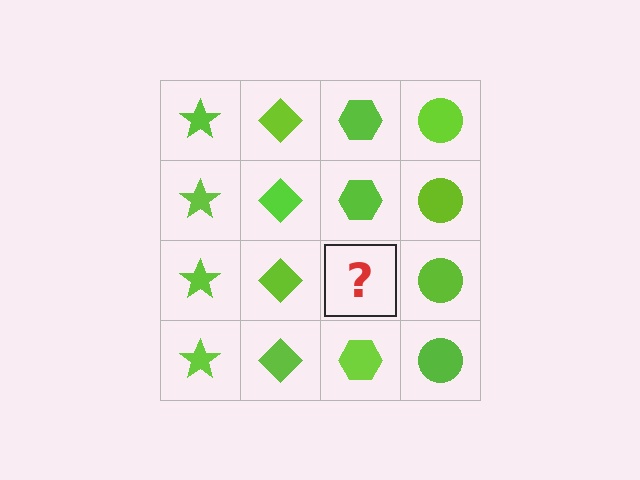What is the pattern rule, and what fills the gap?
The rule is that each column has a consistent shape. The gap should be filled with a lime hexagon.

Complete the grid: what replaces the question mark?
The question mark should be replaced with a lime hexagon.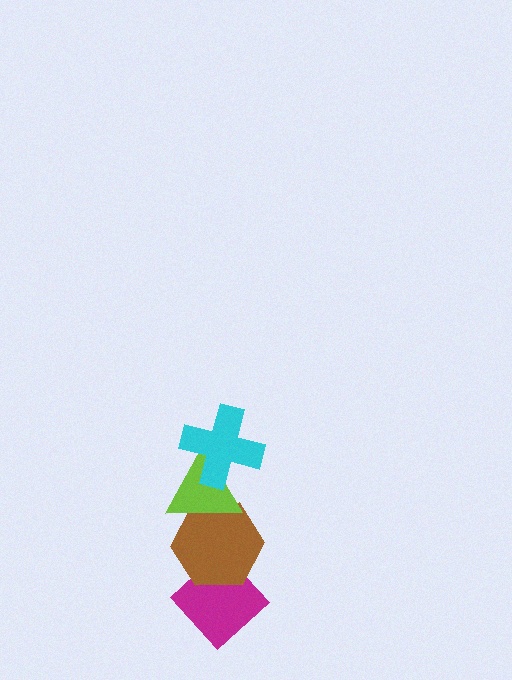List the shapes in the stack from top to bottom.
From top to bottom: the cyan cross, the lime triangle, the brown hexagon, the magenta diamond.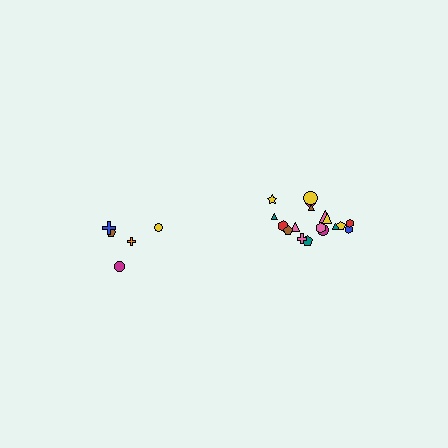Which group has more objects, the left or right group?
The right group.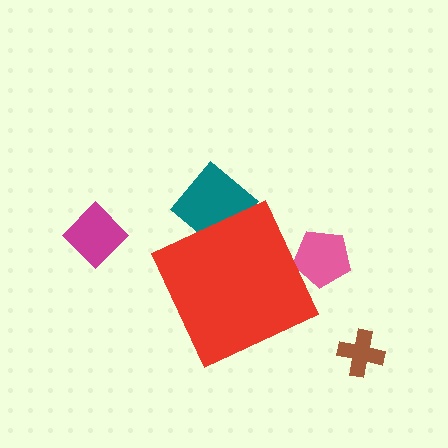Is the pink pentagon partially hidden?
Yes, the pink pentagon is partially hidden behind the red diamond.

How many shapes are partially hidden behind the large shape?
2 shapes are partially hidden.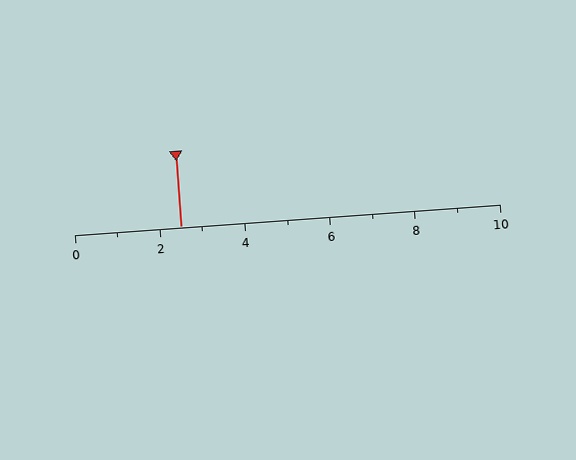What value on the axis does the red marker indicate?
The marker indicates approximately 2.5.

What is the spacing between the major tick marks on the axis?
The major ticks are spaced 2 apart.